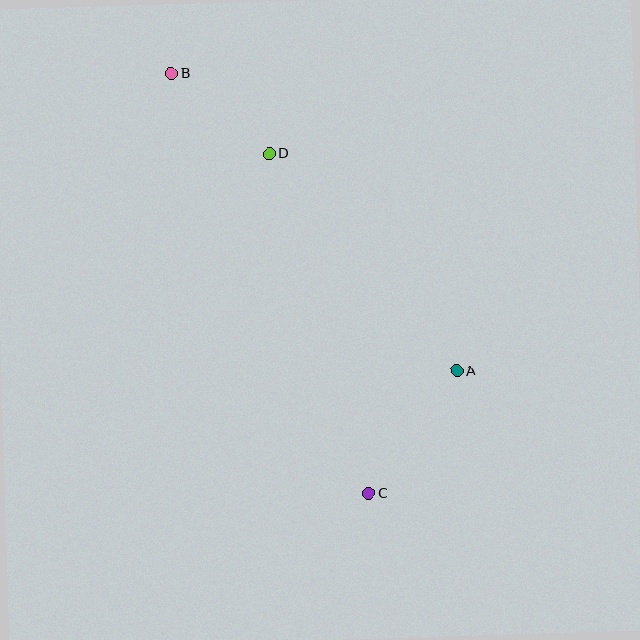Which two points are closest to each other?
Points B and D are closest to each other.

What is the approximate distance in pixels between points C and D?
The distance between C and D is approximately 354 pixels.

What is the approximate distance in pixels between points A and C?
The distance between A and C is approximately 151 pixels.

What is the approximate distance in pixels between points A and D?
The distance between A and D is approximately 286 pixels.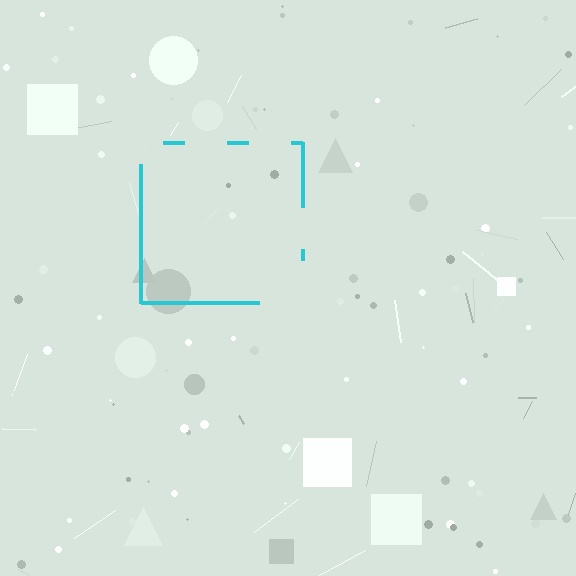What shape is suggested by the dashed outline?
The dashed outline suggests a square.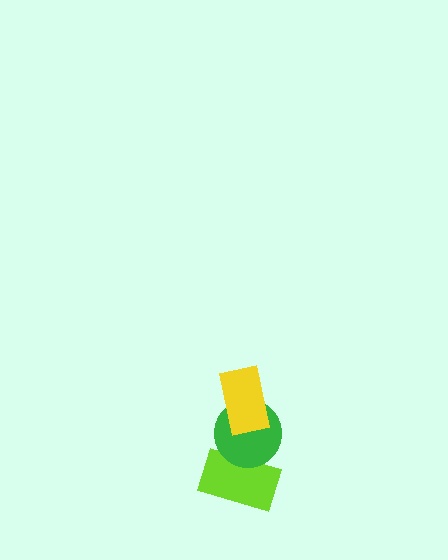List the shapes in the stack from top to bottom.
From top to bottom: the yellow rectangle, the green circle, the lime rectangle.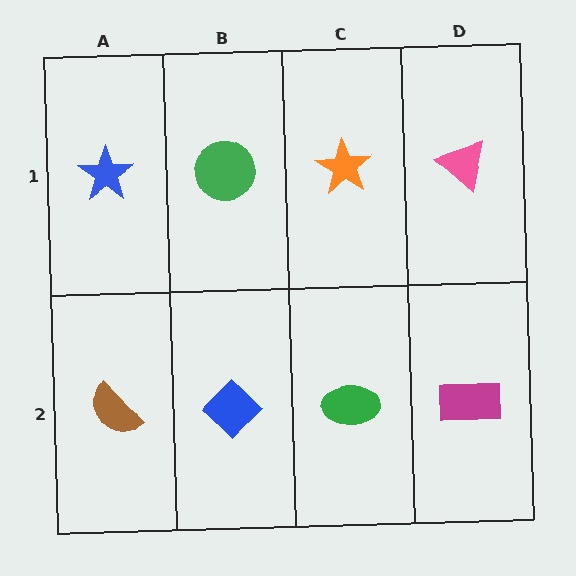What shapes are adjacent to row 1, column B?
A blue diamond (row 2, column B), a blue star (row 1, column A), an orange star (row 1, column C).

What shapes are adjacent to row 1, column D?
A magenta rectangle (row 2, column D), an orange star (row 1, column C).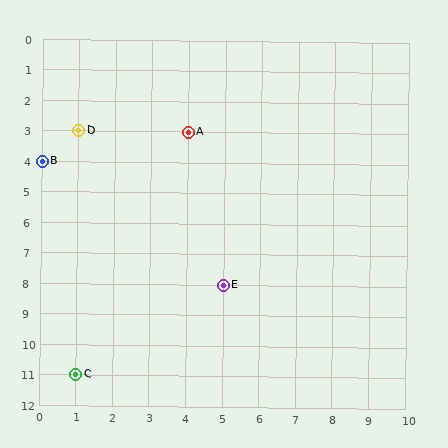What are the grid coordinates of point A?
Point A is at grid coordinates (4, 3).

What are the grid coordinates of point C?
Point C is at grid coordinates (1, 11).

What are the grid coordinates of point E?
Point E is at grid coordinates (5, 8).